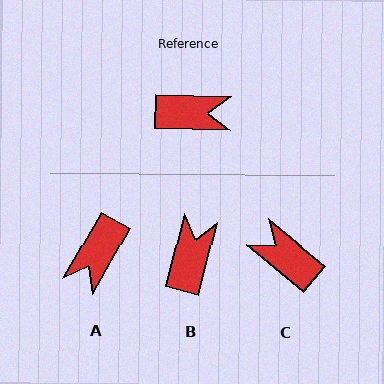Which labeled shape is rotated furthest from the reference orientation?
C, about 142 degrees away.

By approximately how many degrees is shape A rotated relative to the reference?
Approximately 117 degrees clockwise.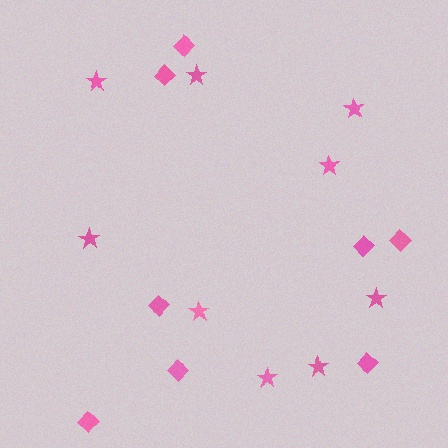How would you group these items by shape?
There are 2 groups: one group of stars (9) and one group of diamonds (8).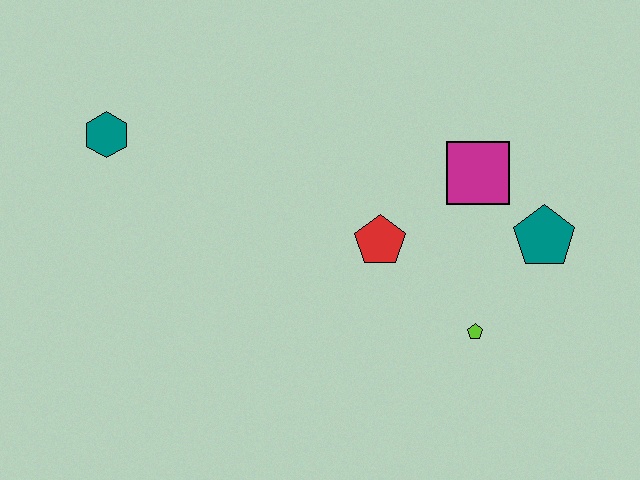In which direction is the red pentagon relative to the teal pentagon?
The red pentagon is to the left of the teal pentagon.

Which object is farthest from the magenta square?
The teal hexagon is farthest from the magenta square.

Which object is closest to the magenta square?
The teal pentagon is closest to the magenta square.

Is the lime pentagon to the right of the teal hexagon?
Yes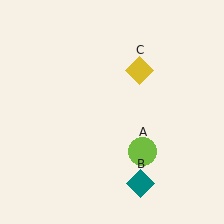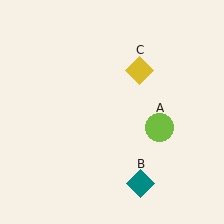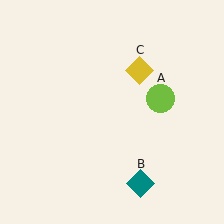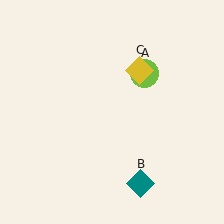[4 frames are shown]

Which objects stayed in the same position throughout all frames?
Teal diamond (object B) and yellow diamond (object C) remained stationary.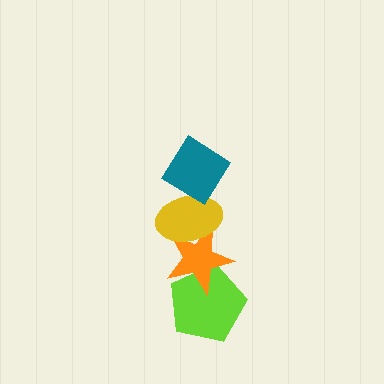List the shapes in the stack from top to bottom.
From top to bottom: the teal diamond, the yellow ellipse, the orange star, the lime pentagon.